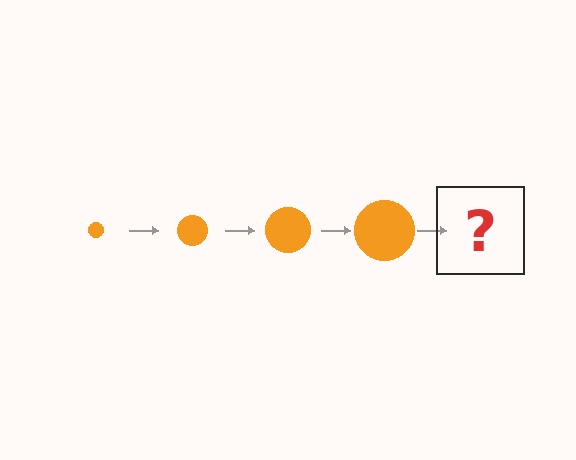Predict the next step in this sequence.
The next step is an orange circle, larger than the previous one.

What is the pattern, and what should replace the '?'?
The pattern is that the circle gets progressively larger each step. The '?' should be an orange circle, larger than the previous one.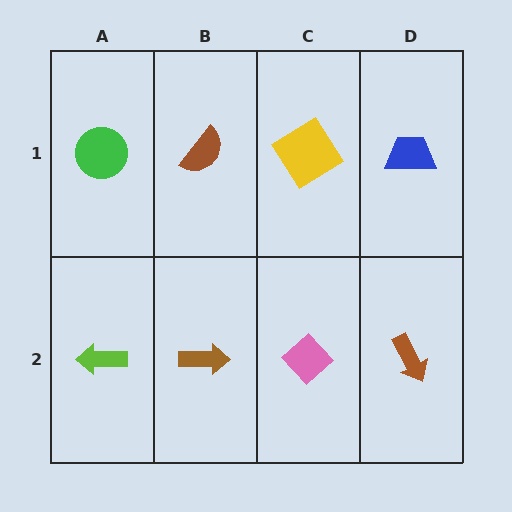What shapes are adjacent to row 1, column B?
A brown arrow (row 2, column B), a green circle (row 1, column A), a yellow diamond (row 1, column C).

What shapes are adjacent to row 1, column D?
A brown arrow (row 2, column D), a yellow diamond (row 1, column C).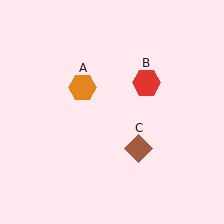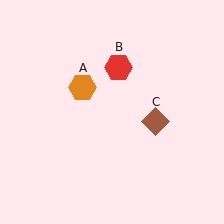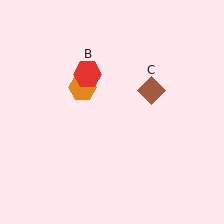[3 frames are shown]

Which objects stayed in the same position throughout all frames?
Orange hexagon (object A) remained stationary.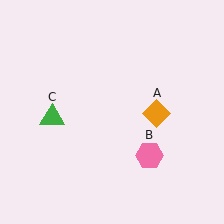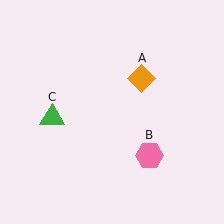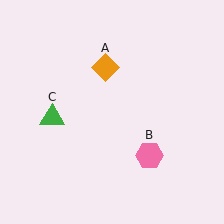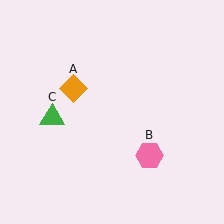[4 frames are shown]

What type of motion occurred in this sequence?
The orange diamond (object A) rotated counterclockwise around the center of the scene.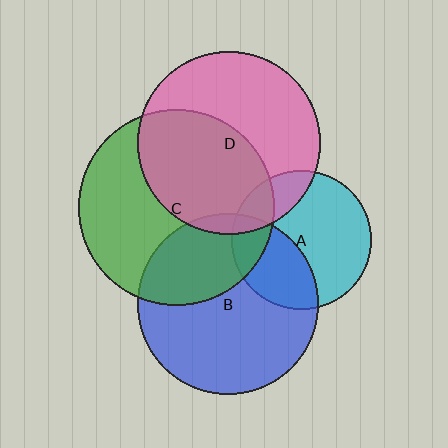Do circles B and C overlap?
Yes.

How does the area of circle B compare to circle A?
Approximately 1.7 times.